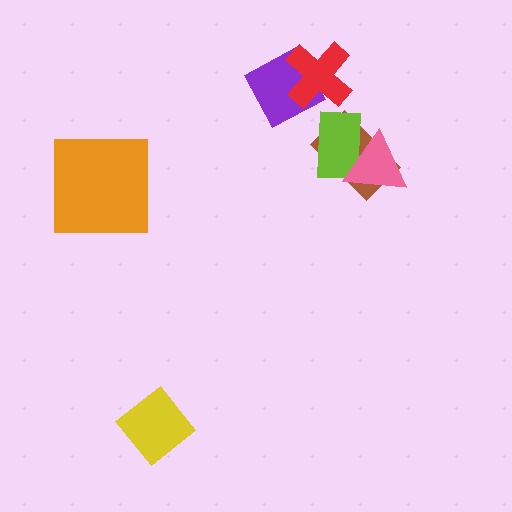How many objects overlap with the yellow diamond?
0 objects overlap with the yellow diamond.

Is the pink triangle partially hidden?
No, no other shape covers it.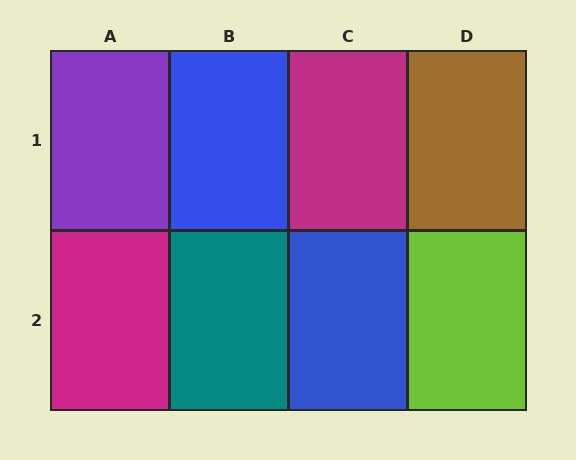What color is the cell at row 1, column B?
Blue.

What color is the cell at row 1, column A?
Purple.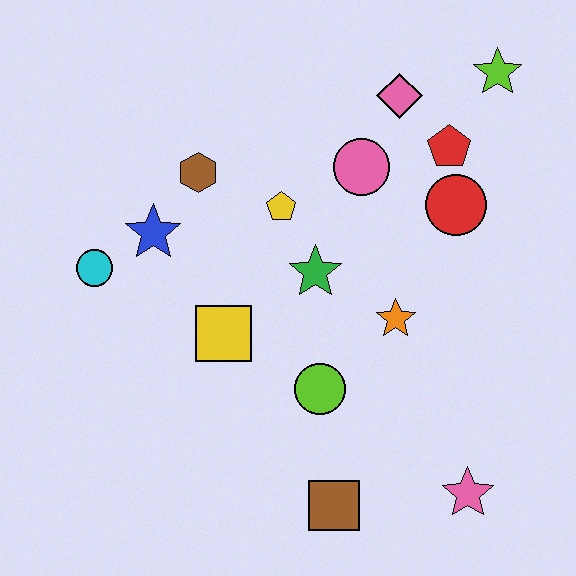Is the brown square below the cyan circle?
Yes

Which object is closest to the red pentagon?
The red circle is closest to the red pentagon.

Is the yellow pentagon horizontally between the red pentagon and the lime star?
No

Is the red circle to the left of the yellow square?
No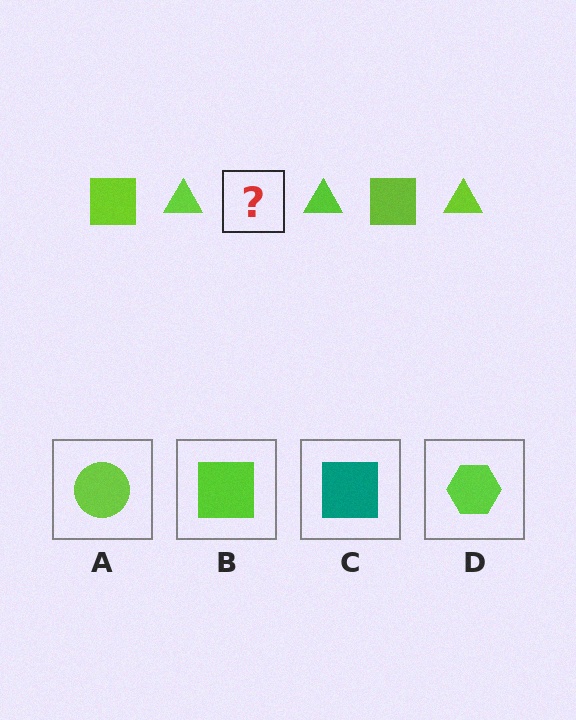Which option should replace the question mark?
Option B.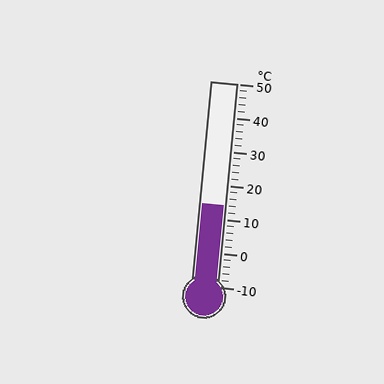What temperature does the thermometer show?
The thermometer shows approximately 14°C.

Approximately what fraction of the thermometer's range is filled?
The thermometer is filled to approximately 40% of its range.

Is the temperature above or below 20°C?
The temperature is below 20°C.